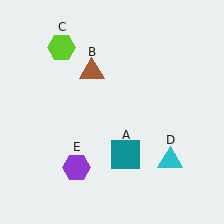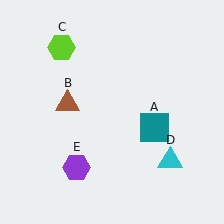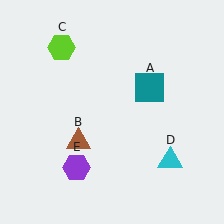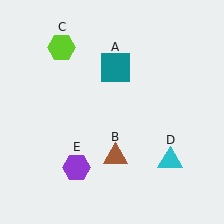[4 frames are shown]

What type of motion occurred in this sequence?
The teal square (object A), brown triangle (object B) rotated counterclockwise around the center of the scene.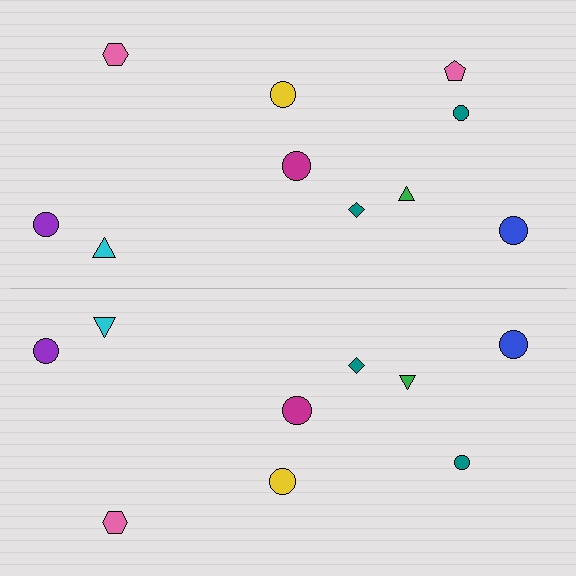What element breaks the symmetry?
A pink pentagon is missing from the bottom side.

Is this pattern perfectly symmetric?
No, the pattern is not perfectly symmetric. A pink pentagon is missing from the bottom side.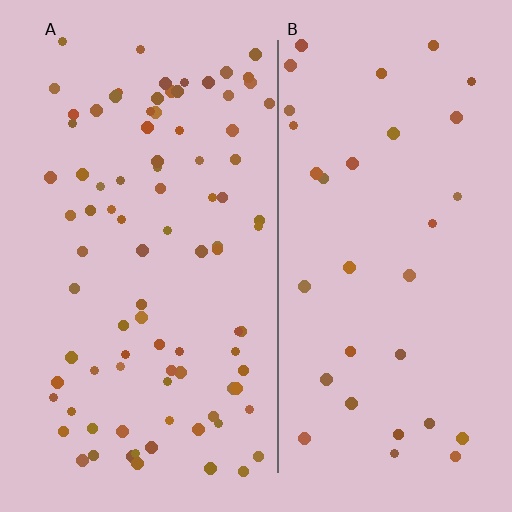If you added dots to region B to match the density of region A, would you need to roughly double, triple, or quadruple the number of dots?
Approximately triple.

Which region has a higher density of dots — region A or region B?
A (the left).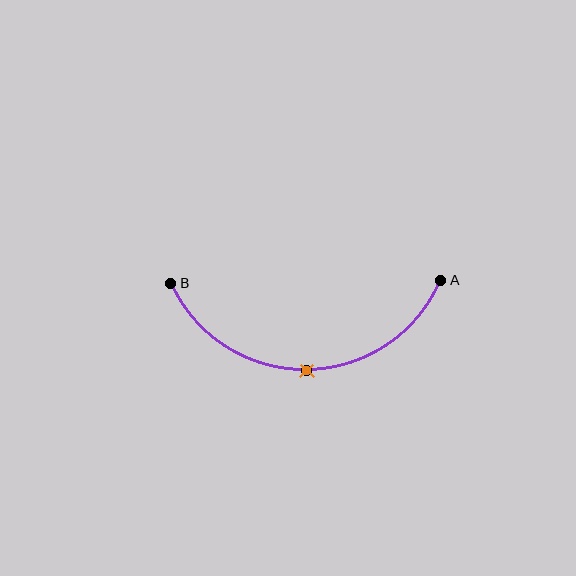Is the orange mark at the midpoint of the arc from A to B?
Yes. The orange mark lies on the arc at equal arc-length from both A and B — it is the arc midpoint.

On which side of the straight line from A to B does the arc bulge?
The arc bulges below the straight line connecting A and B.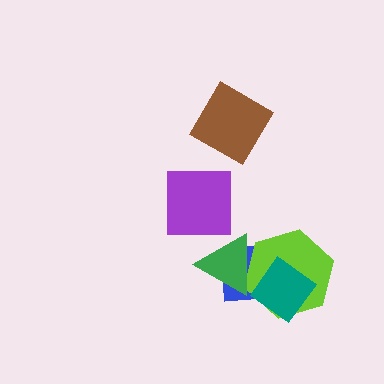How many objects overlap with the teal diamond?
3 objects overlap with the teal diamond.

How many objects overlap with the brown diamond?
0 objects overlap with the brown diamond.